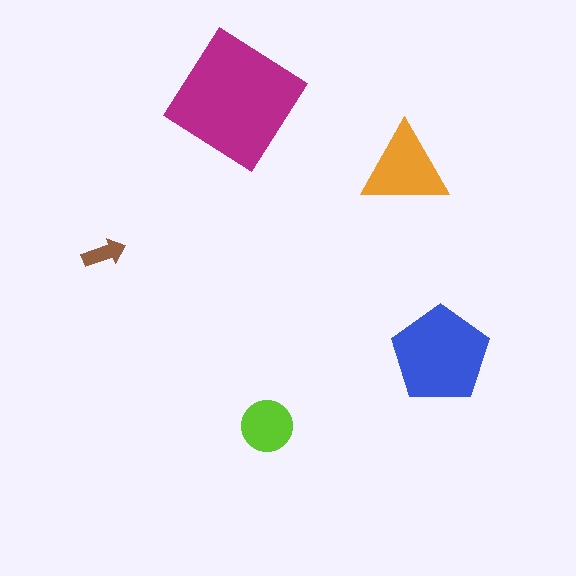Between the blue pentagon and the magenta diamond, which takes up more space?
The magenta diamond.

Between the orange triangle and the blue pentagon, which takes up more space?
The blue pentagon.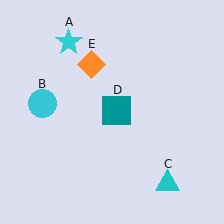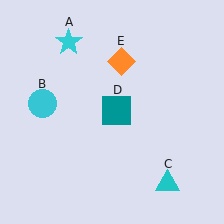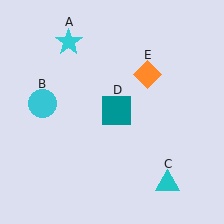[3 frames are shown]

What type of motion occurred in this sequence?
The orange diamond (object E) rotated clockwise around the center of the scene.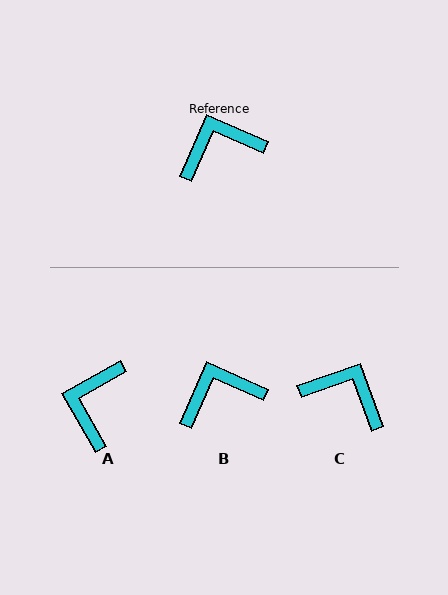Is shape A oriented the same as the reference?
No, it is off by about 54 degrees.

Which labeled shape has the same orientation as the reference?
B.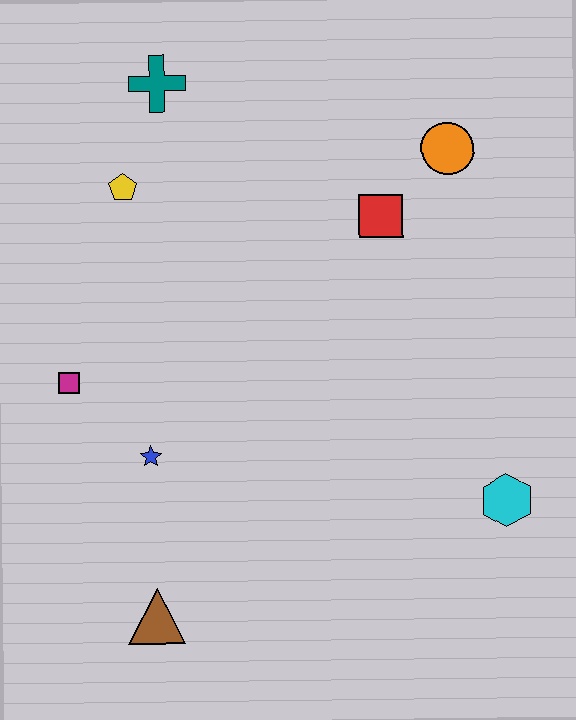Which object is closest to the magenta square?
The blue star is closest to the magenta square.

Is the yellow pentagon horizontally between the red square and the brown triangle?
No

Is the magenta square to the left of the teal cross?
Yes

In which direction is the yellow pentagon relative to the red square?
The yellow pentagon is to the left of the red square.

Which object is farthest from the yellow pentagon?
The cyan hexagon is farthest from the yellow pentagon.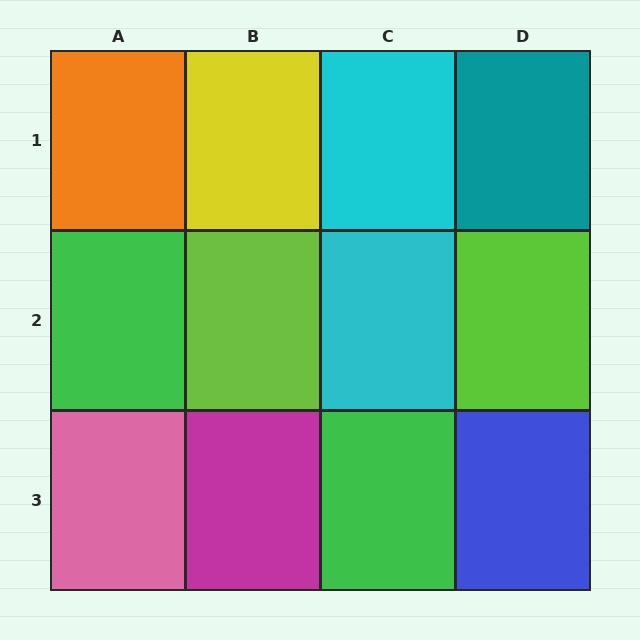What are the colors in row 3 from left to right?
Pink, magenta, green, blue.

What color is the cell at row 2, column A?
Green.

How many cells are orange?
1 cell is orange.